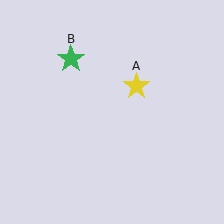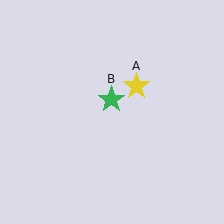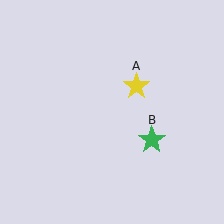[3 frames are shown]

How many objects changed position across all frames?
1 object changed position: green star (object B).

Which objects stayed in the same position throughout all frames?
Yellow star (object A) remained stationary.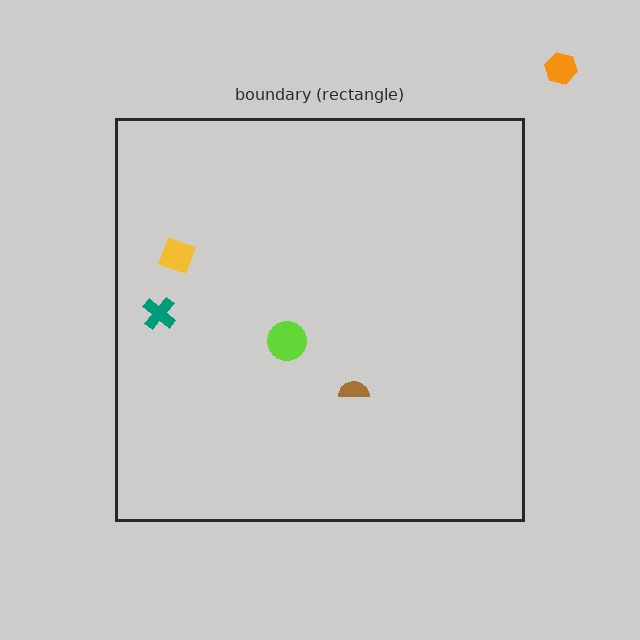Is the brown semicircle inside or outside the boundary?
Inside.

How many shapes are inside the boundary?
4 inside, 1 outside.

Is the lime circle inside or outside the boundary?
Inside.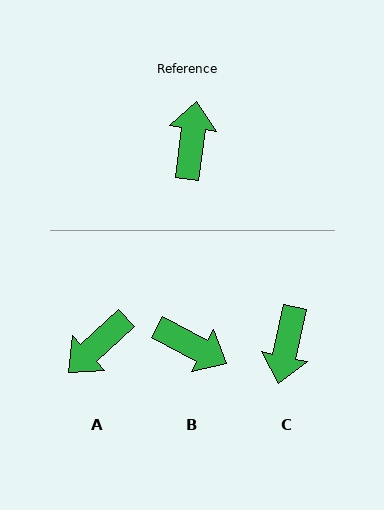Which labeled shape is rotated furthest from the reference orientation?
C, about 175 degrees away.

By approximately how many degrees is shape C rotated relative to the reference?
Approximately 175 degrees counter-clockwise.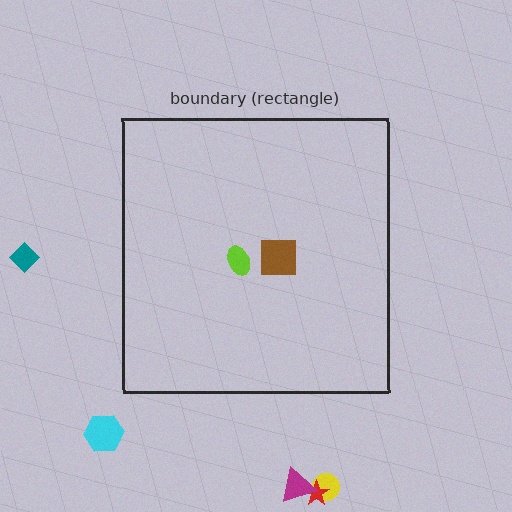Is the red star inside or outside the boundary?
Outside.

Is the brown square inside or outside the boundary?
Inside.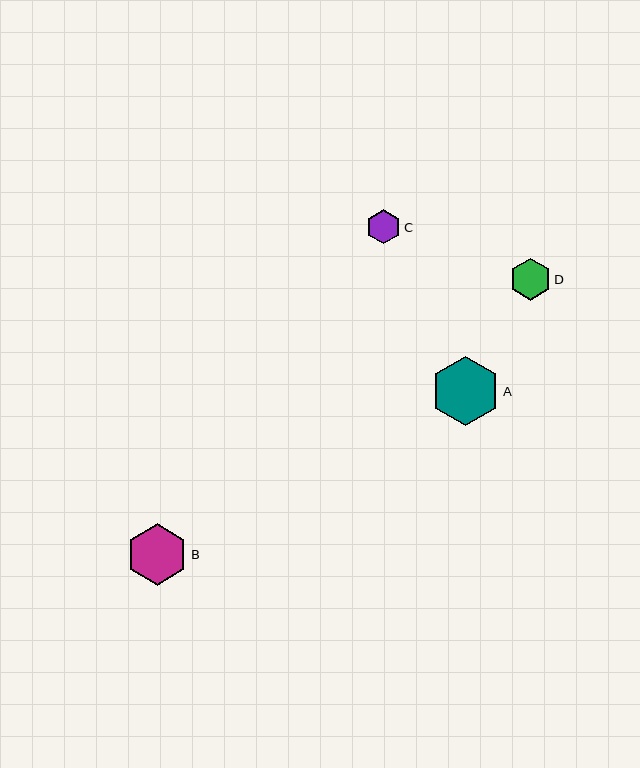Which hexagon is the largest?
Hexagon A is the largest with a size of approximately 69 pixels.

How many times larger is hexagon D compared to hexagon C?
Hexagon D is approximately 1.2 times the size of hexagon C.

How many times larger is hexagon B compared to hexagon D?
Hexagon B is approximately 1.5 times the size of hexagon D.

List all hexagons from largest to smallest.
From largest to smallest: A, B, D, C.